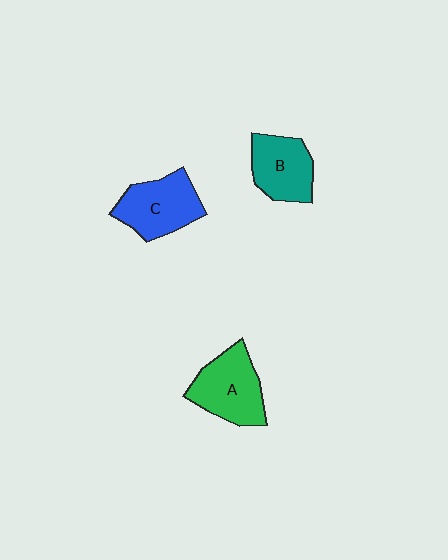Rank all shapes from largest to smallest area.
From largest to smallest: A (green), C (blue), B (teal).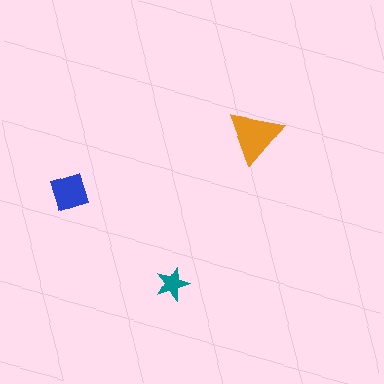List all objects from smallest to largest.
The teal star, the blue diamond, the orange triangle.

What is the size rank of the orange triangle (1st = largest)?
1st.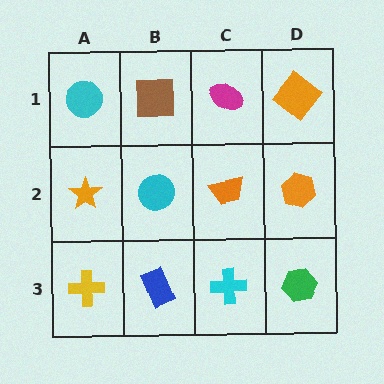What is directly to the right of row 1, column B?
A magenta ellipse.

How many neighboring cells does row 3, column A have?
2.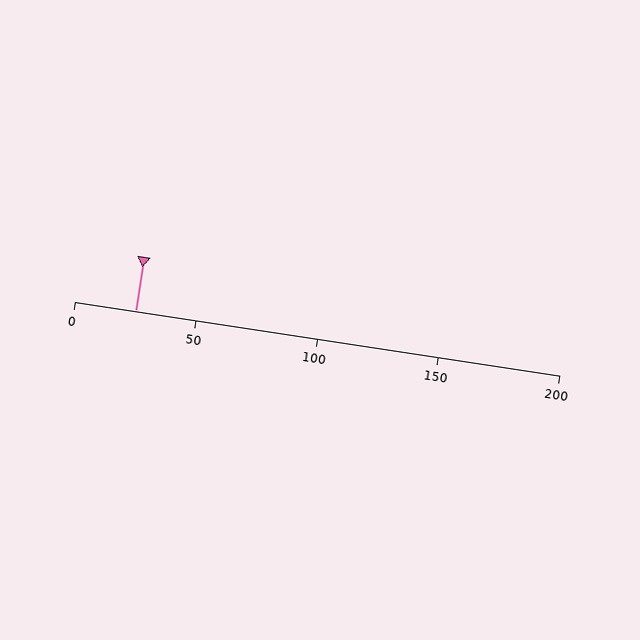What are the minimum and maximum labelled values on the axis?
The axis runs from 0 to 200.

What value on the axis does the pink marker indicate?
The marker indicates approximately 25.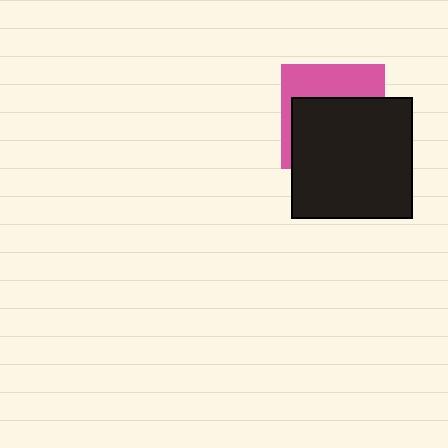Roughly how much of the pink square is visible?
A small part of it is visible (roughly 39%).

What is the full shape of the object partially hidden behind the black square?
The partially hidden object is a pink square.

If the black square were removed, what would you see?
You would see the complete pink square.